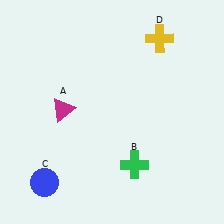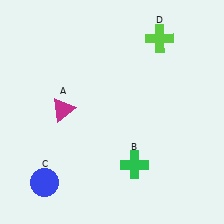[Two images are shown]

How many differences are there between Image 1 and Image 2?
There is 1 difference between the two images.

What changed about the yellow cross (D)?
In Image 1, D is yellow. In Image 2, it changed to lime.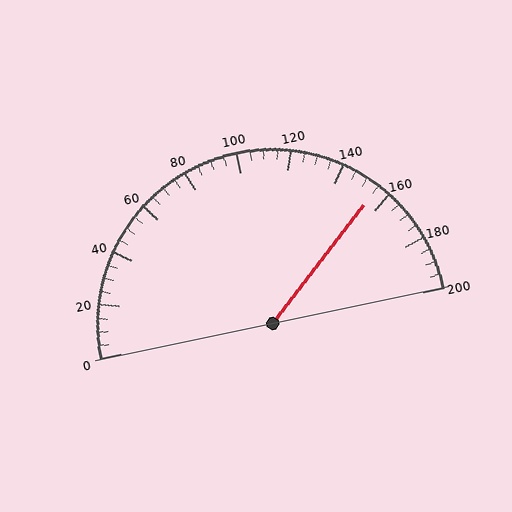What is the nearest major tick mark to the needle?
The nearest major tick mark is 160.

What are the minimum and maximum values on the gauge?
The gauge ranges from 0 to 200.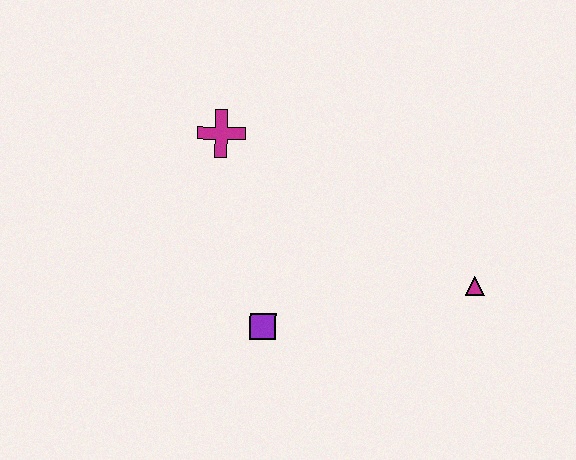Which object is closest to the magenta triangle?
The purple square is closest to the magenta triangle.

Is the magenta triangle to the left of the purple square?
No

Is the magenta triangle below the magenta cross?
Yes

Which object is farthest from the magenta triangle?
The magenta cross is farthest from the magenta triangle.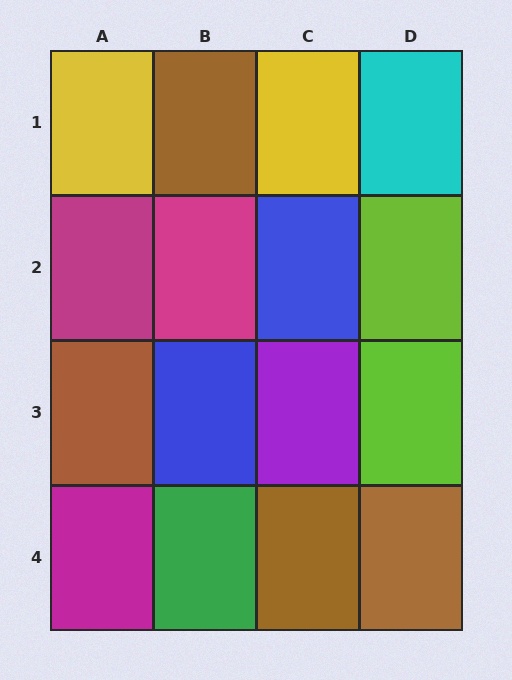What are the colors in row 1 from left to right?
Yellow, brown, yellow, cyan.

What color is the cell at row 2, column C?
Blue.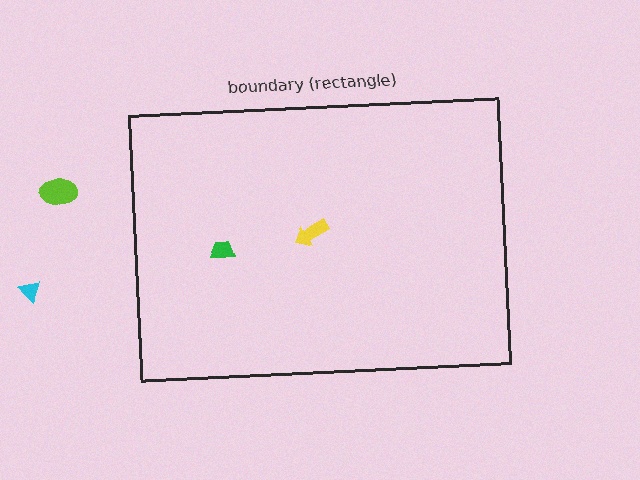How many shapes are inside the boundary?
2 inside, 2 outside.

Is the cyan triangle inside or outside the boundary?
Outside.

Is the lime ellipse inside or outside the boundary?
Outside.